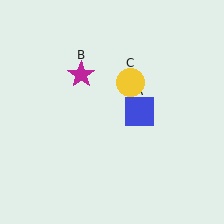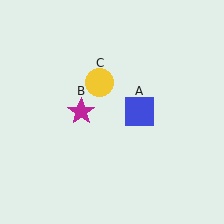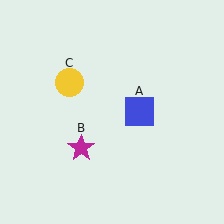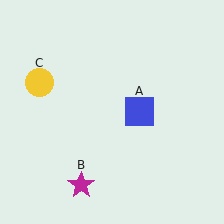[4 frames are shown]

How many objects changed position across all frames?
2 objects changed position: magenta star (object B), yellow circle (object C).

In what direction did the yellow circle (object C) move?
The yellow circle (object C) moved left.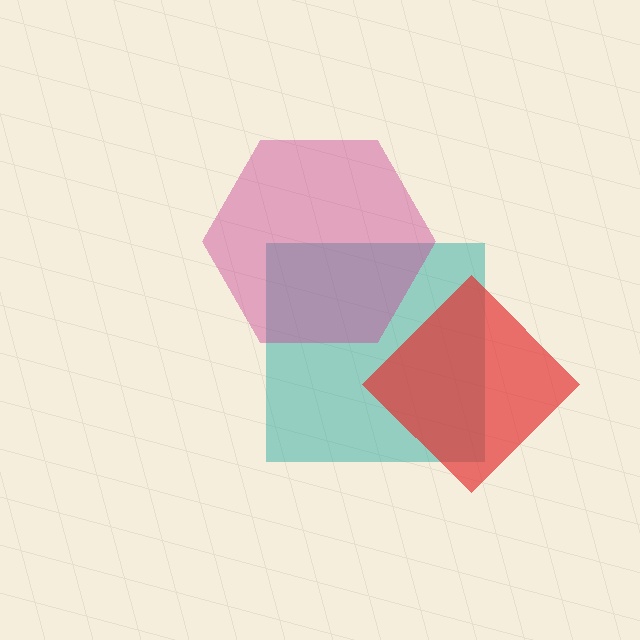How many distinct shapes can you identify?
There are 3 distinct shapes: a teal square, a red diamond, a magenta hexagon.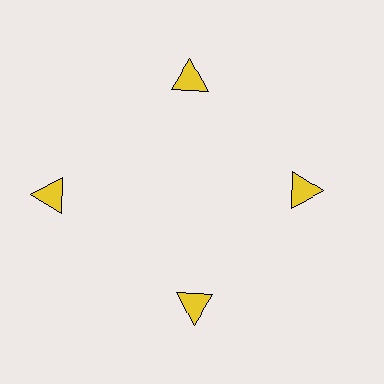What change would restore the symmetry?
The symmetry would be restored by moving it inward, back onto the ring so that all 4 triangles sit at equal angles and equal distance from the center.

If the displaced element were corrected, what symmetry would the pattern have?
It would have 4-fold rotational symmetry — the pattern would map onto itself every 90 degrees.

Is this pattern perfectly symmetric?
No. The 4 yellow triangles are arranged in a ring, but one element near the 9 o'clock position is pushed outward from the center, breaking the 4-fold rotational symmetry.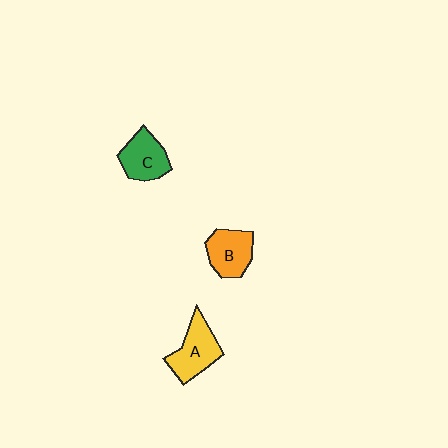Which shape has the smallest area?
Shape B (orange).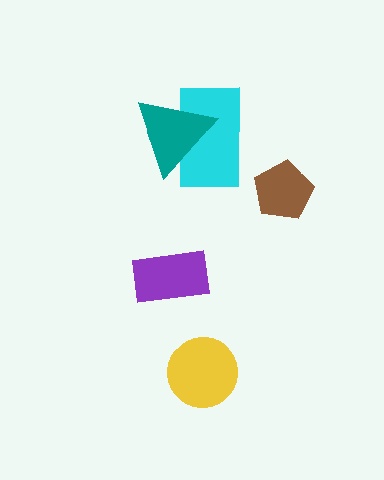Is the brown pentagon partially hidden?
No, no other shape covers it.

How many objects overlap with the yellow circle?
0 objects overlap with the yellow circle.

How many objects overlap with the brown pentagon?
0 objects overlap with the brown pentagon.